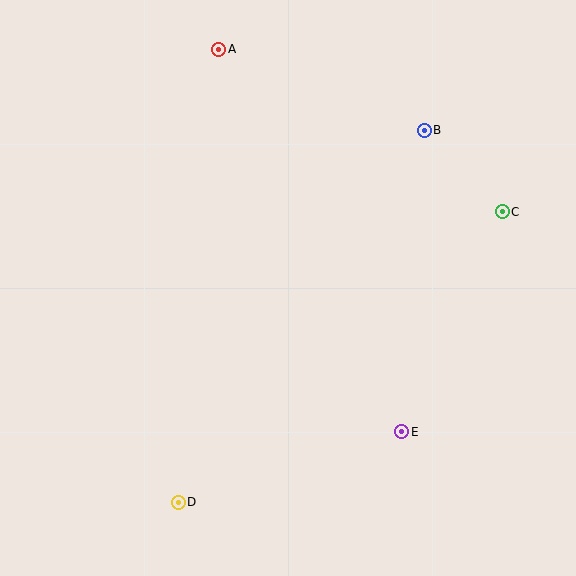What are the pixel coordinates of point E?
Point E is at (402, 432).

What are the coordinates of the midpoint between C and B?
The midpoint between C and B is at (463, 171).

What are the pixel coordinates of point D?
Point D is at (178, 502).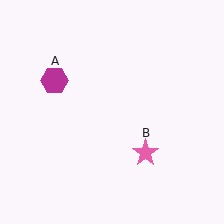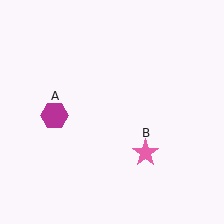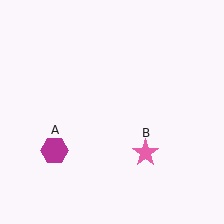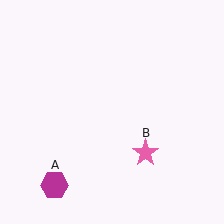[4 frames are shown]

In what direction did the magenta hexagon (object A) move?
The magenta hexagon (object A) moved down.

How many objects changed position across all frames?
1 object changed position: magenta hexagon (object A).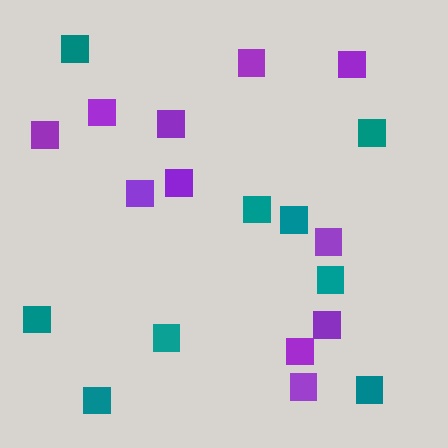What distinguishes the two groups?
There are 2 groups: one group of purple squares (11) and one group of teal squares (9).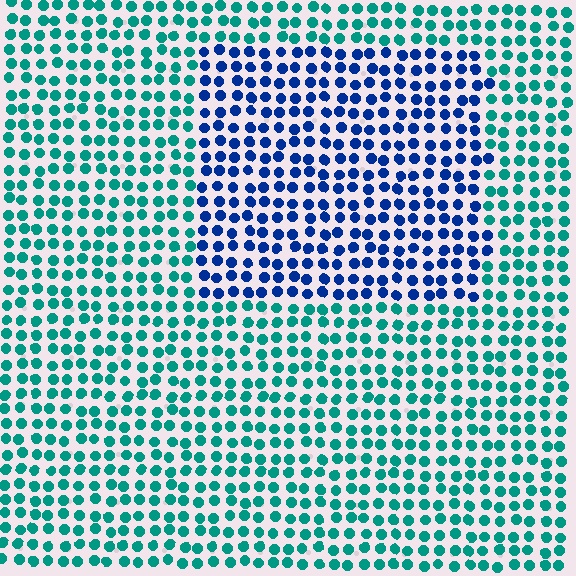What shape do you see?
I see a rectangle.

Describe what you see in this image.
The image is filled with small teal elements in a uniform arrangement. A rectangle-shaped region is visible where the elements are tinted to a slightly different hue, forming a subtle color boundary.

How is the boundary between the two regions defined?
The boundary is defined purely by a slight shift in hue (about 50 degrees). Spacing, size, and orientation are identical on both sides.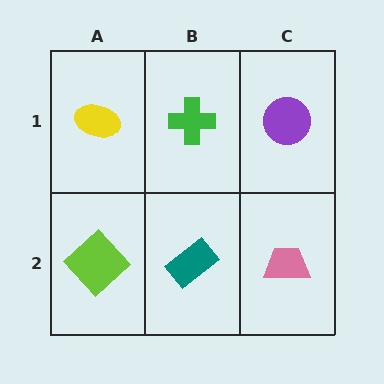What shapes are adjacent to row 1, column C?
A pink trapezoid (row 2, column C), a green cross (row 1, column B).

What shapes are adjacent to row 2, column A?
A yellow ellipse (row 1, column A), a teal rectangle (row 2, column B).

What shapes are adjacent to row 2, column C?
A purple circle (row 1, column C), a teal rectangle (row 2, column B).